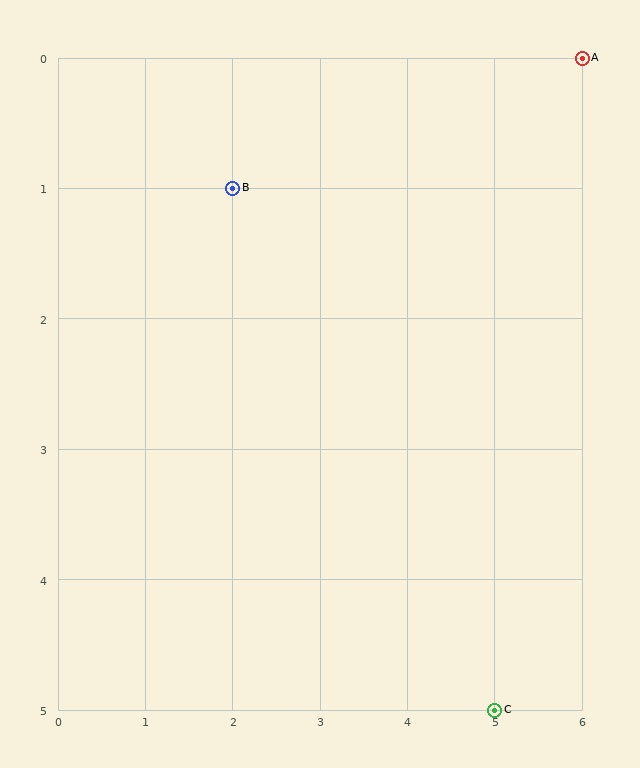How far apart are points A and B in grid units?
Points A and B are 4 columns and 1 row apart (about 4.1 grid units diagonally).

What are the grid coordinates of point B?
Point B is at grid coordinates (2, 1).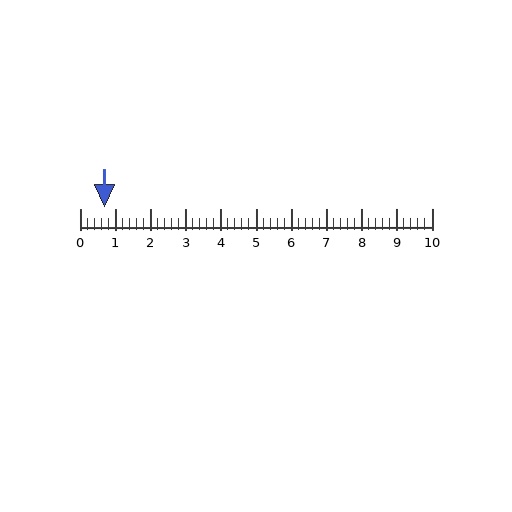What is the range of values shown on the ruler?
The ruler shows values from 0 to 10.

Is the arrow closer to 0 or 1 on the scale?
The arrow is closer to 1.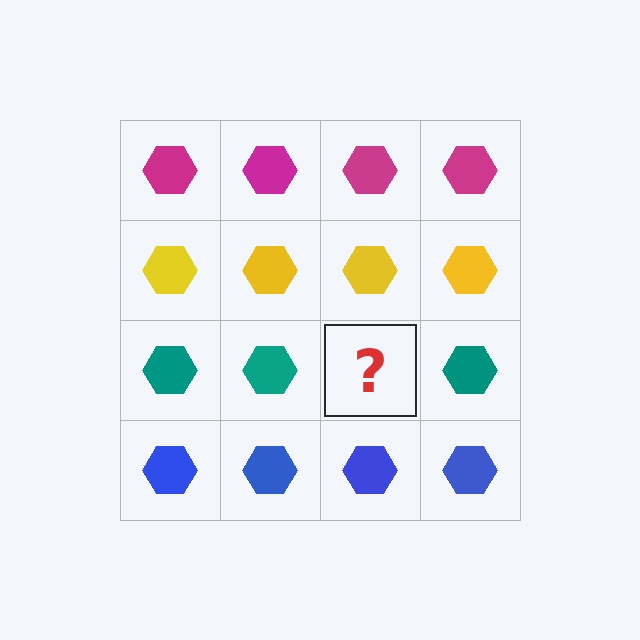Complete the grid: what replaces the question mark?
The question mark should be replaced with a teal hexagon.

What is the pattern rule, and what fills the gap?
The rule is that each row has a consistent color. The gap should be filled with a teal hexagon.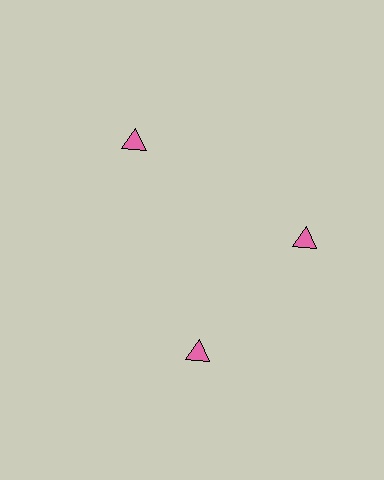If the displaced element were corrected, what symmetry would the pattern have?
It would have 3-fold rotational symmetry — the pattern would map onto itself every 120 degrees.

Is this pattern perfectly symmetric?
No. The 3 pink triangles are arranged in a ring, but one element near the 7 o'clock position is rotated out of alignment along the ring, breaking the 3-fold rotational symmetry.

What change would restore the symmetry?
The symmetry would be restored by rotating it back into even spacing with its neighbors so that all 3 triangles sit at equal angles and equal distance from the center.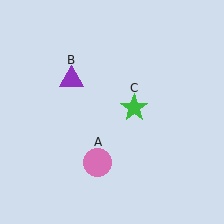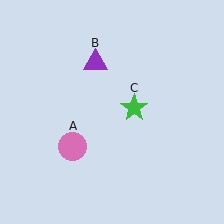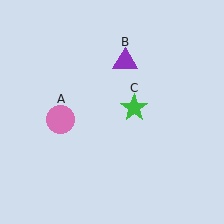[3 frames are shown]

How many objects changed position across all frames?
2 objects changed position: pink circle (object A), purple triangle (object B).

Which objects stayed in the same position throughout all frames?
Green star (object C) remained stationary.